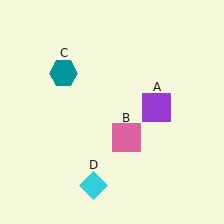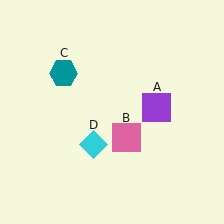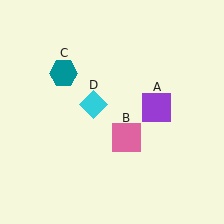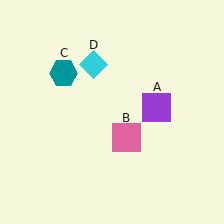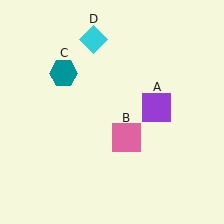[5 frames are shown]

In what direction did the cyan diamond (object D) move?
The cyan diamond (object D) moved up.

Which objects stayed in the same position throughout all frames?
Purple square (object A) and pink square (object B) and teal hexagon (object C) remained stationary.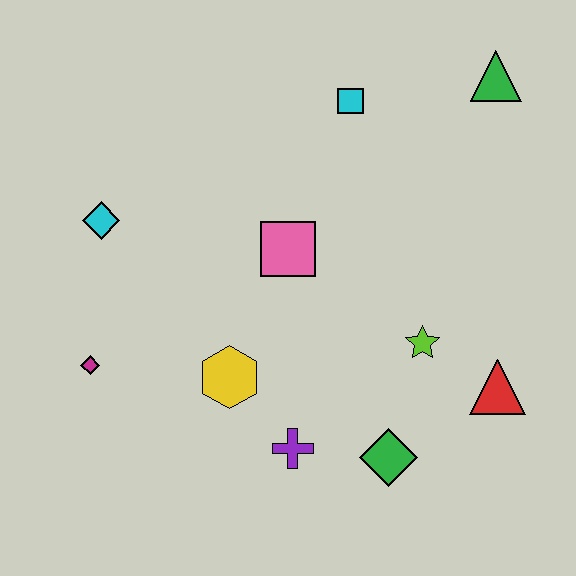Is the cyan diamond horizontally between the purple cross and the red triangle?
No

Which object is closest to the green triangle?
The cyan square is closest to the green triangle.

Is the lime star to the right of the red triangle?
No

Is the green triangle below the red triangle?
No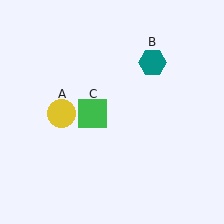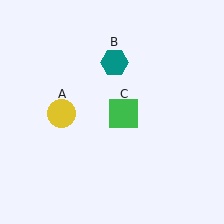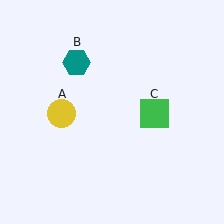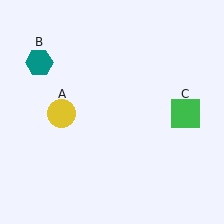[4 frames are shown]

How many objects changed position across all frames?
2 objects changed position: teal hexagon (object B), green square (object C).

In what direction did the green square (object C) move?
The green square (object C) moved right.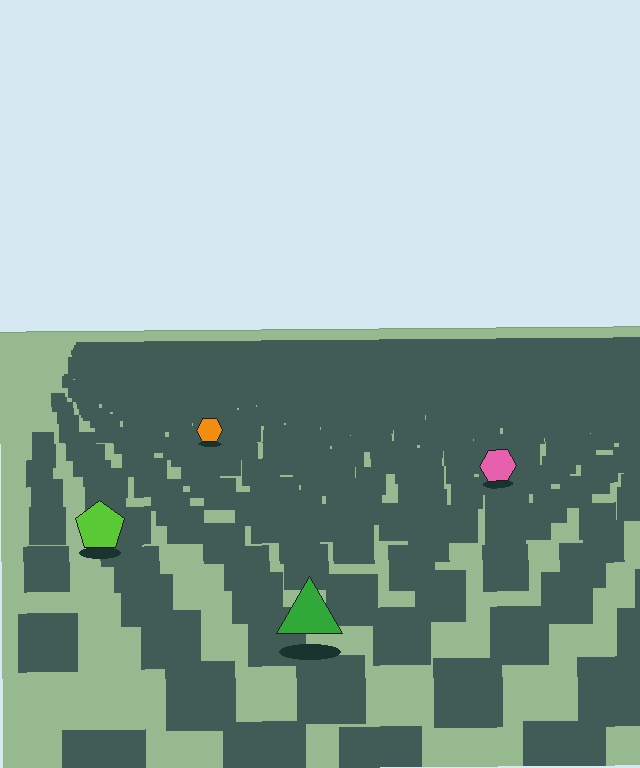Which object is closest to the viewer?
The green triangle is closest. The texture marks near it are larger and more spread out.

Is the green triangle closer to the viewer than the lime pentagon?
Yes. The green triangle is closer — you can tell from the texture gradient: the ground texture is coarser near it.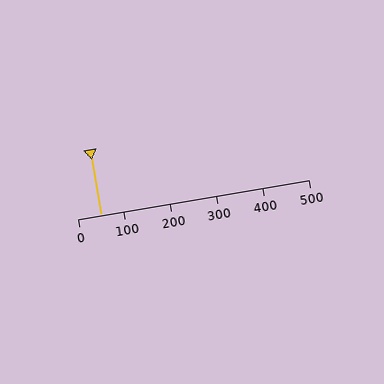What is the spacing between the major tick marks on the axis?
The major ticks are spaced 100 apart.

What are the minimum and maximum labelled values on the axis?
The axis runs from 0 to 500.